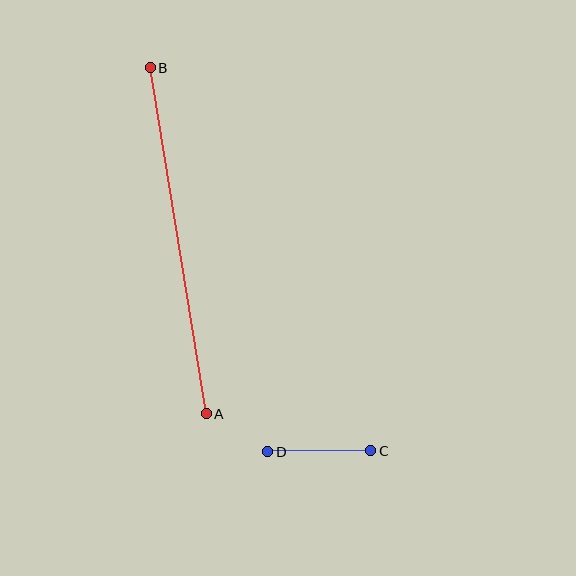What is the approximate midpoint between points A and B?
The midpoint is at approximately (178, 241) pixels.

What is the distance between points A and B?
The distance is approximately 351 pixels.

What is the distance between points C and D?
The distance is approximately 103 pixels.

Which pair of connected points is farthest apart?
Points A and B are farthest apart.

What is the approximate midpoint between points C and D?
The midpoint is at approximately (319, 451) pixels.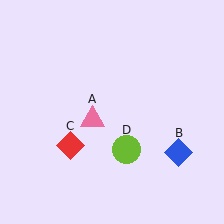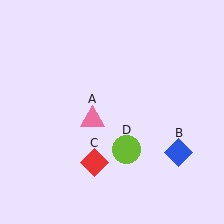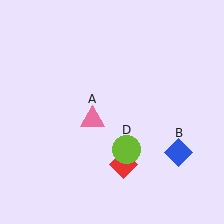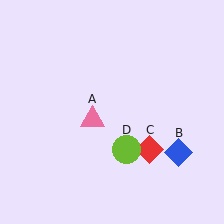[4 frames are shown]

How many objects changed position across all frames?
1 object changed position: red diamond (object C).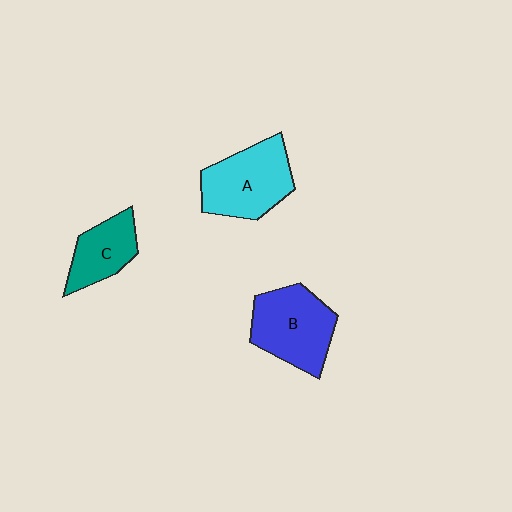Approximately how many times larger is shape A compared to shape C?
Approximately 1.5 times.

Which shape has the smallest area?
Shape C (teal).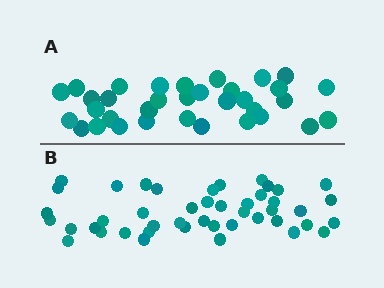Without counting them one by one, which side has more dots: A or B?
Region B (the bottom region) has more dots.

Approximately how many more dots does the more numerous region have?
Region B has roughly 12 or so more dots than region A.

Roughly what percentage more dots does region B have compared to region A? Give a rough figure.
About 30% more.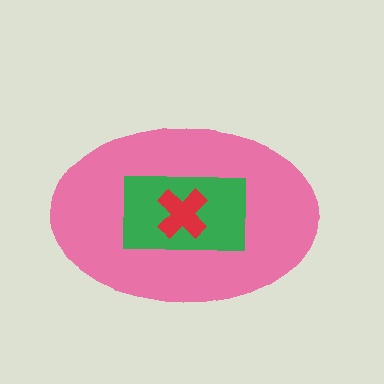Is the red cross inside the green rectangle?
Yes.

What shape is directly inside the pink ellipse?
The green rectangle.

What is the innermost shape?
The red cross.